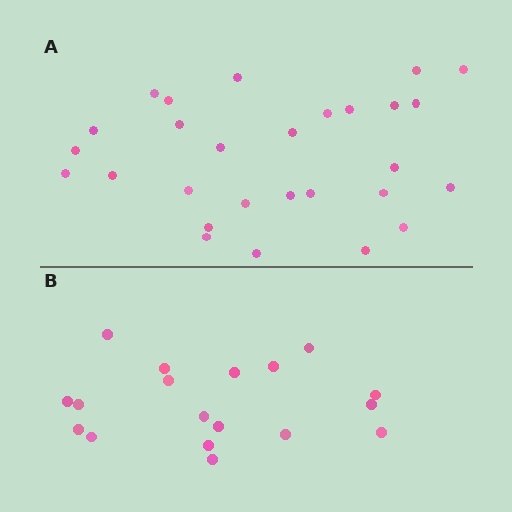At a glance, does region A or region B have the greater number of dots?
Region A (the top region) has more dots.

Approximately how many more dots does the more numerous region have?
Region A has roughly 10 or so more dots than region B.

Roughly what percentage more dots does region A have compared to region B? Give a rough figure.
About 55% more.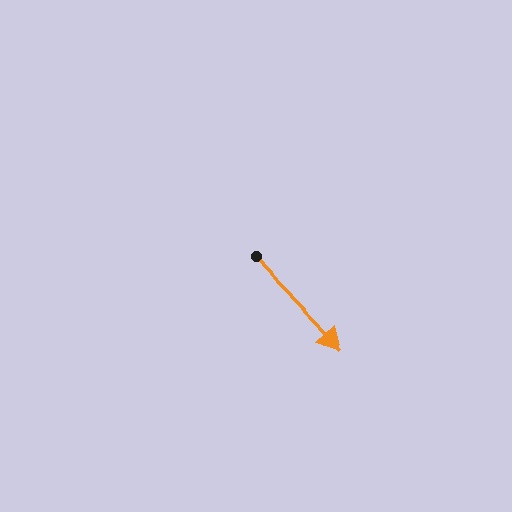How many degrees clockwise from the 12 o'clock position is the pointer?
Approximately 137 degrees.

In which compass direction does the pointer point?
Southeast.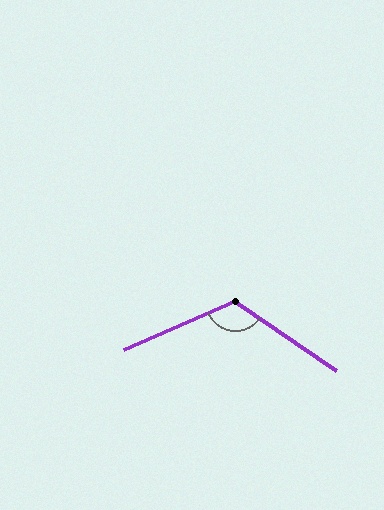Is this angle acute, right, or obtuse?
It is obtuse.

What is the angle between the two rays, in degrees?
Approximately 121 degrees.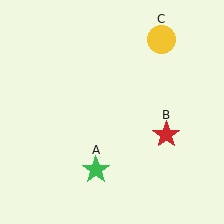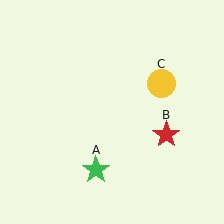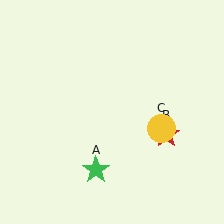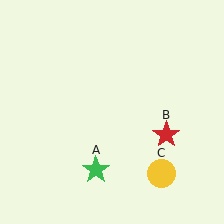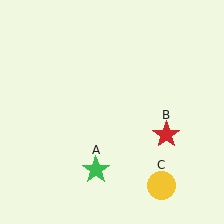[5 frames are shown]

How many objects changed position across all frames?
1 object changed position: yellow circle (object C).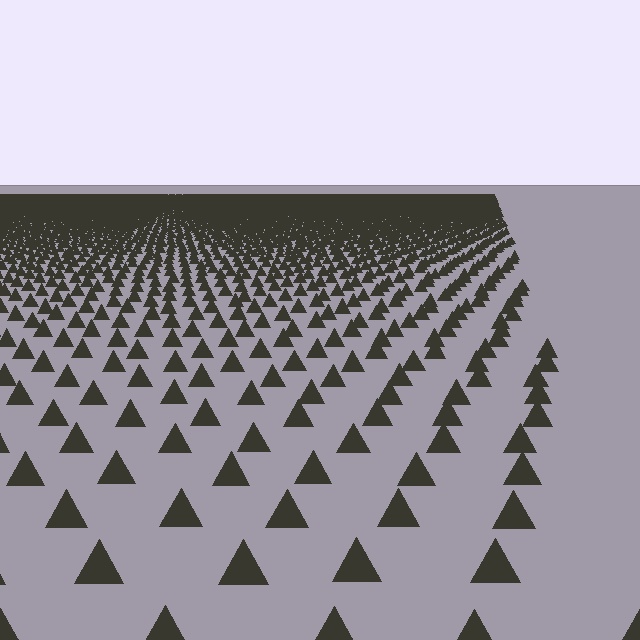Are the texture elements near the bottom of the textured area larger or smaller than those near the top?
Larger. Near the bottom, elements are closer to the viewer and appear at a bigger on-screen size.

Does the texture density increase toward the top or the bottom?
Density increases toward the top.